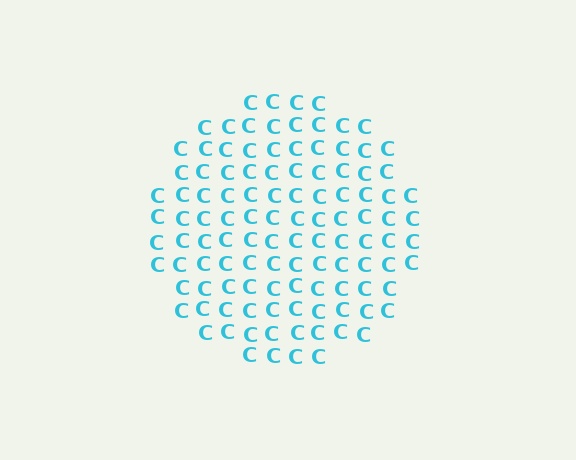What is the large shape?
The large shape is a circle.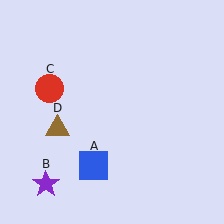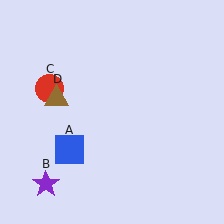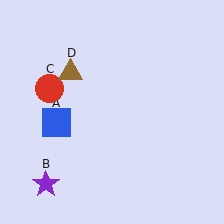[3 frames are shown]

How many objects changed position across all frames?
2 objects changed position: blue square (object A), brown triangle (object D).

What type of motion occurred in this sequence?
The blue square (object A), brown triangle (object D) rotated clockwise around the center of the scene.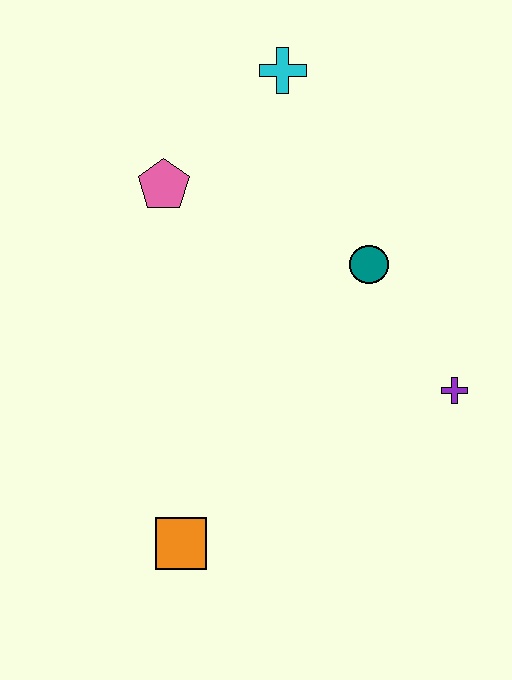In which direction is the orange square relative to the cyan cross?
The orange square is below the cyan cross.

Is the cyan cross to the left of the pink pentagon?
No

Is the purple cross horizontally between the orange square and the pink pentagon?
No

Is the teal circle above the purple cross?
Yes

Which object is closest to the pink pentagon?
The cyan cross is closest to the pink pentagon.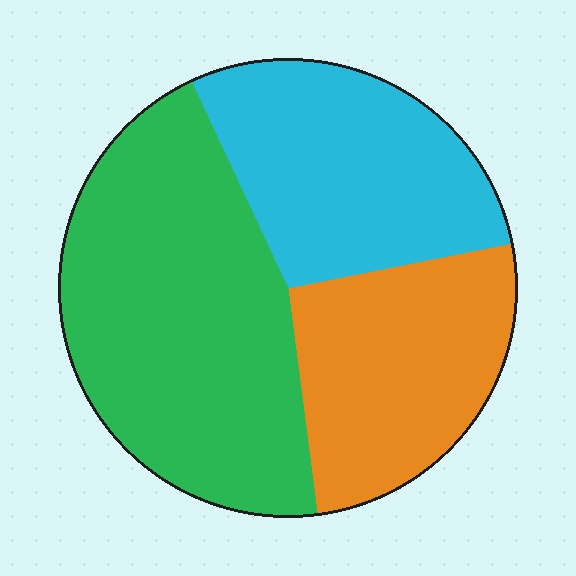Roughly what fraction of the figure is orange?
Orange takes up between a quarter and a half of the figure.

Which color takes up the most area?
Green, at roughly 45%.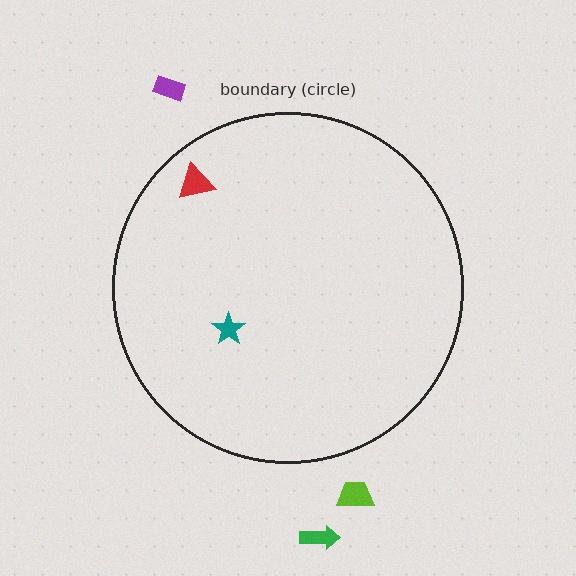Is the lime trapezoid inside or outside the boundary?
Outside.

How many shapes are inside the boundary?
2 inside, 3 outside.